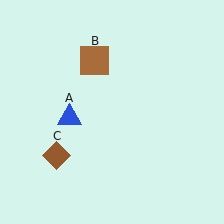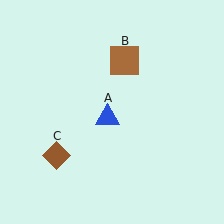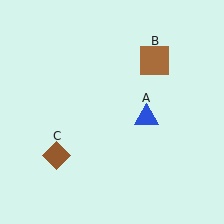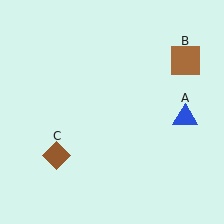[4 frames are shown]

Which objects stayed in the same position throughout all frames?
Brown diamond (object C) remained stationary.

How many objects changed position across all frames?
2 objects changed position: blue triangle (object A), brown square (object B).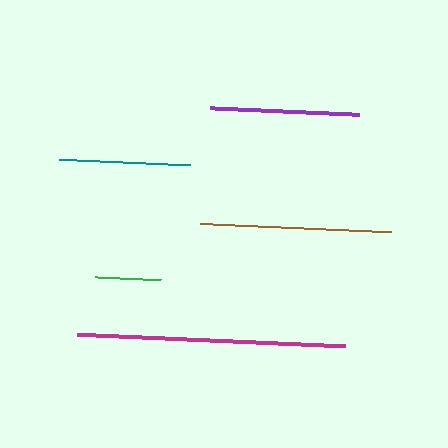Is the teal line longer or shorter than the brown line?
The brown line is longer than the teal line.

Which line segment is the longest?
The magenta line is the longest at approximately 268 pixels.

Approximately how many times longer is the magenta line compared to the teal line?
The magenta line is approximately 2.0 times the length of the teal line.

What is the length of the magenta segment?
The magenta segment is approximately 268 pixels long.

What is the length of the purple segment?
The purple segment is approximately 149 pixels long.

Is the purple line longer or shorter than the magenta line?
The magenta line is longer than the purple line.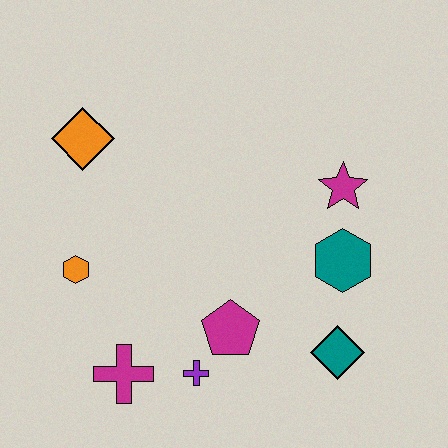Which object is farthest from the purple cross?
The orange diamond is farthest from the purple cross.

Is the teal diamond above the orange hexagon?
No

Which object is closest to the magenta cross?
The purple cross is closest to the magenta cross.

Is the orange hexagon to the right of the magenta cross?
No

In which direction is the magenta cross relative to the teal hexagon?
The magenta cross is to the left of the teal hexagon.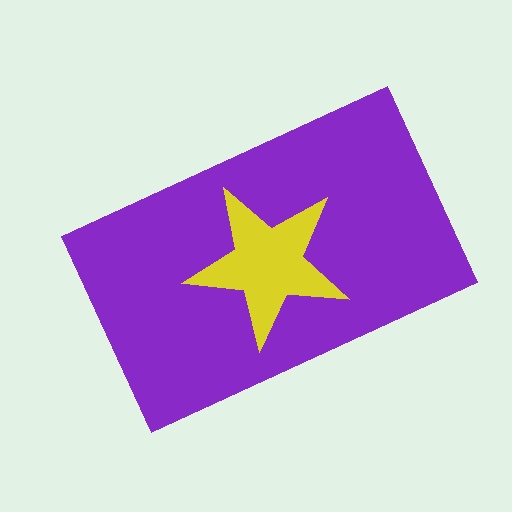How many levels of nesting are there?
2.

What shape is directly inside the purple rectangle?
The yellow star.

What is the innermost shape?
The yellow star.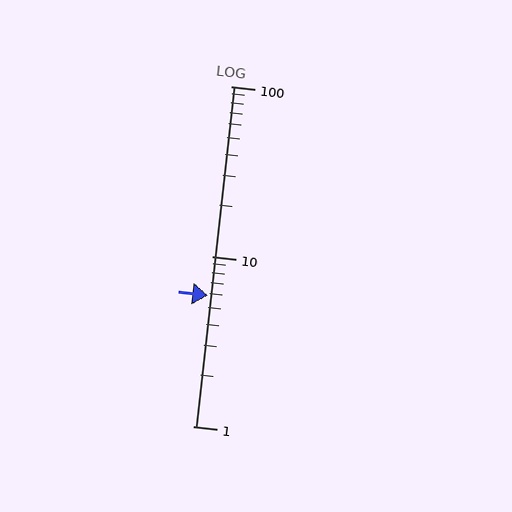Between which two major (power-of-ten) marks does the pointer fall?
The pointer is between 1 and 10.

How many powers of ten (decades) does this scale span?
The scale spans 2 decades, from 1 to 100.